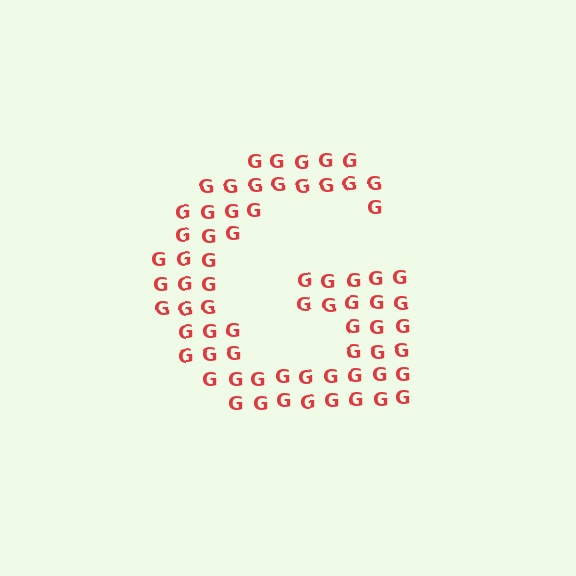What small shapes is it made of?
It is made of small letter G's.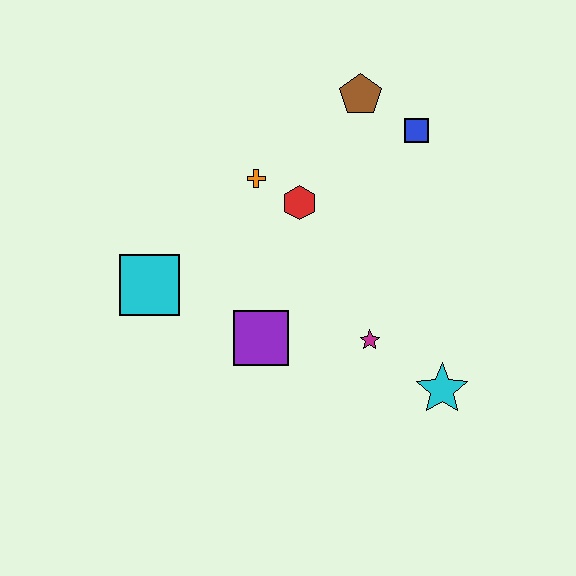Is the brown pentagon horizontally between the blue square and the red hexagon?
Yes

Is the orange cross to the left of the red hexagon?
Yes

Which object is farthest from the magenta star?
The brown pentagon is farthest from the magenta star.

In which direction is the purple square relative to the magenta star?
The purple square is to the left of the magenta star.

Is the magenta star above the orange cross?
No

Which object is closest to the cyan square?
The purple square is closest to the cyan square.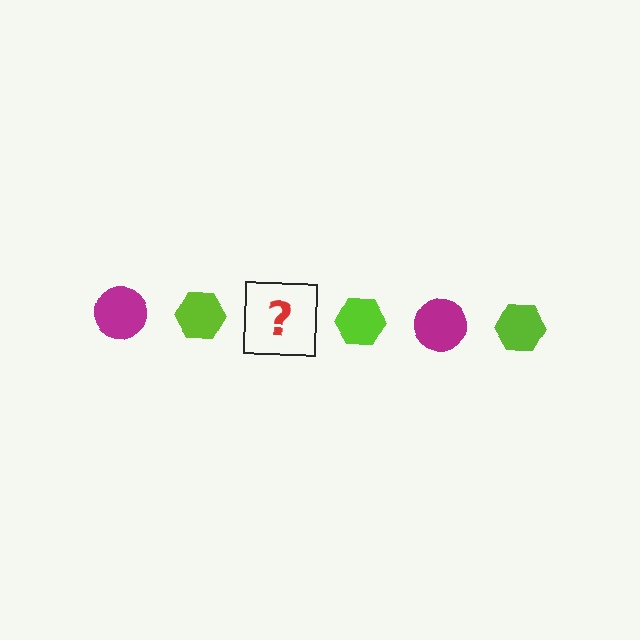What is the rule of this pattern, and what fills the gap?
The rule is that the pattern alternates between magenta circle and lime hexagon. The gap should be filled with a magenta circle.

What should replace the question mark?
The question mark should be replaced with a magenta circle.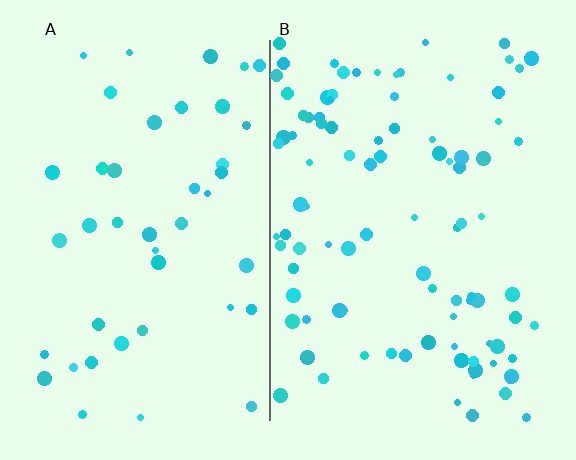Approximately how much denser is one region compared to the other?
Approximately 2.1× — region B over region A.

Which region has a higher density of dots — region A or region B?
B (the right).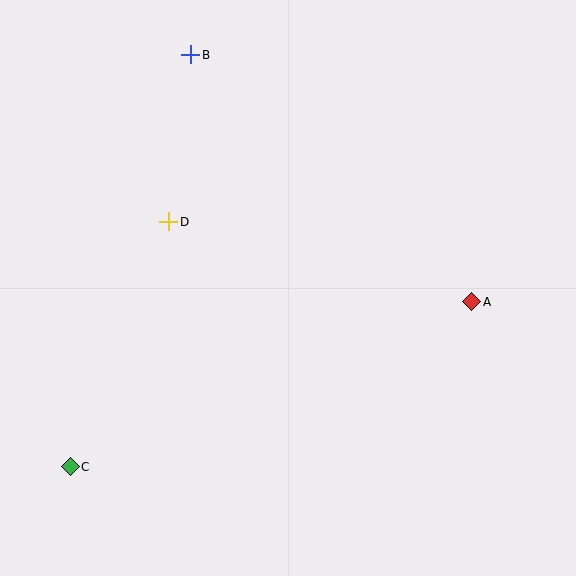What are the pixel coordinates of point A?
Point A is at (472, 302).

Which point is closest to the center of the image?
Point D at (169, 222) is closest to the center.